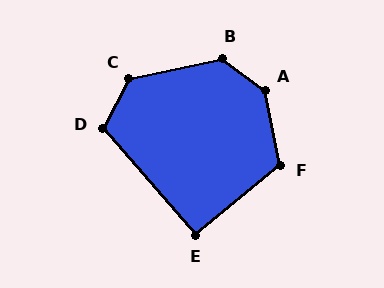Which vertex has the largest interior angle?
A, at approximately 138 degrees.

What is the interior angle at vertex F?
Approximately 118 degrees (obtuse).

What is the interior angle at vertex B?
Approximately 131 degrees (obtuse).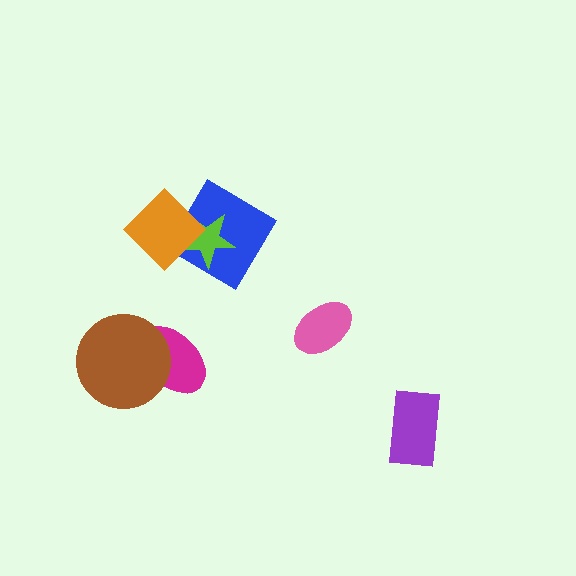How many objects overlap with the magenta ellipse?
1 object overlaps with the magenta ellipse.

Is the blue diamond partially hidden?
Yes, it is partially covered by another shape.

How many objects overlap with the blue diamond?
2 objects overlap with the blue diamond.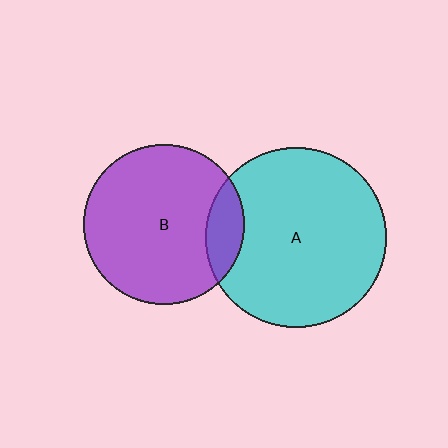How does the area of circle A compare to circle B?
Approximately 1.3 times.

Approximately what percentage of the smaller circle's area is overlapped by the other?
Approximately 15%.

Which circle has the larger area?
Circle A (cyan).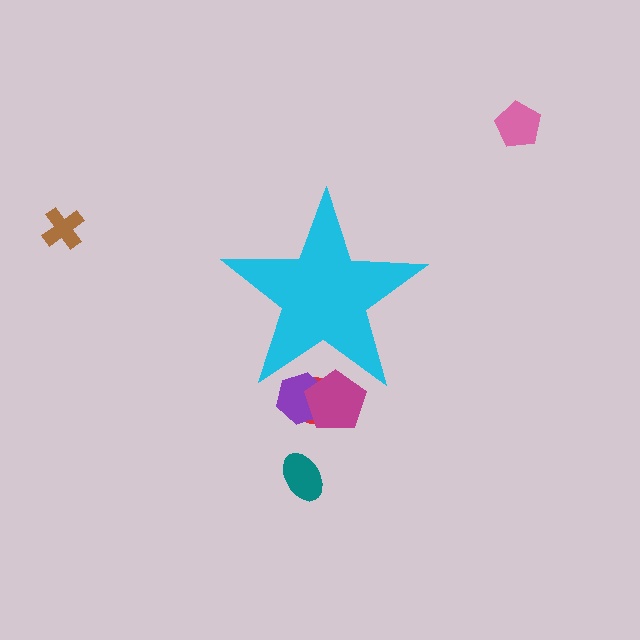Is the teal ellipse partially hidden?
No, the teal ellipse is fully visible.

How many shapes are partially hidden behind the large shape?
3 shapes are partially hidden.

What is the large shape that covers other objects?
A cyan star.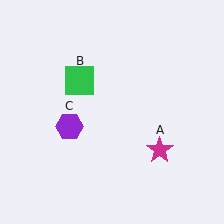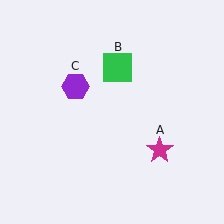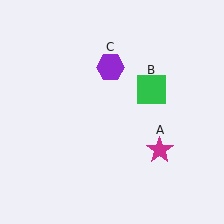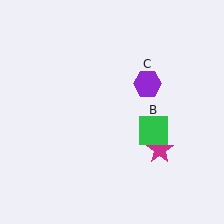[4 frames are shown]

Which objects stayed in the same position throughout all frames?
Magenta star (object A) remained stationary.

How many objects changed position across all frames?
2 objects changed position: green square (object B), purple hexagon (object C).